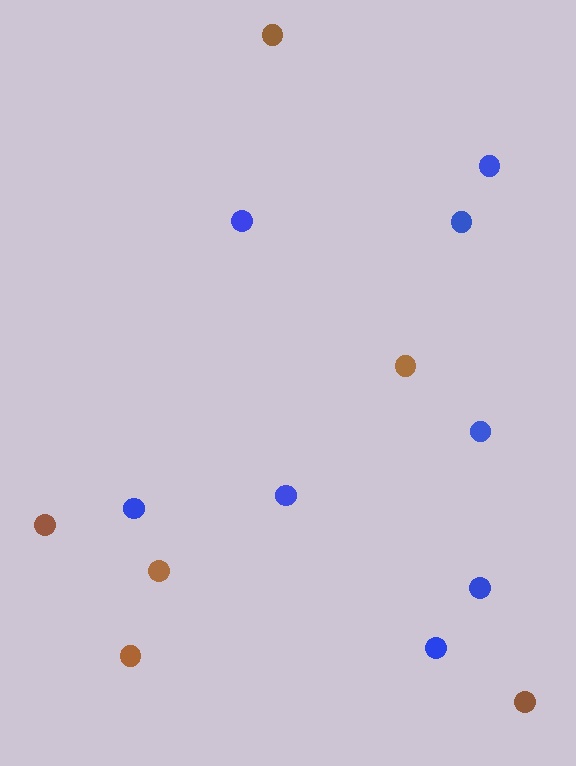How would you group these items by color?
There are 2 groups: one group of blue circles (8) and one group of brown circles (6).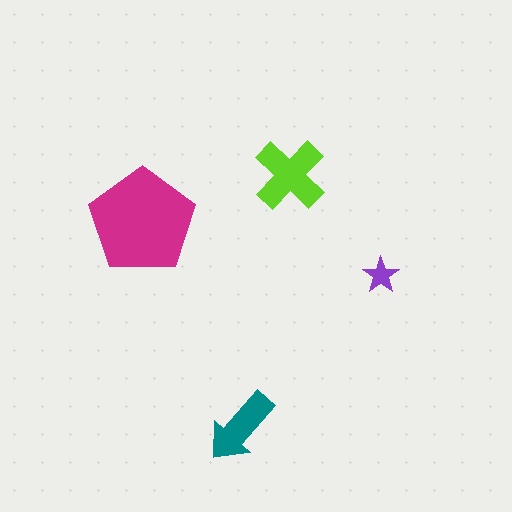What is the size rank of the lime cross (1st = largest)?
2nd.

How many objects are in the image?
There are 4 objects in the image.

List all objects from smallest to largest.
The purple star, the teal arrow, the lime cross, the magenta pentagon.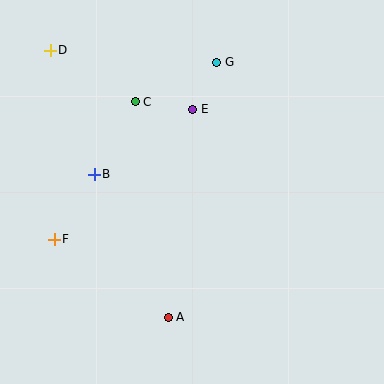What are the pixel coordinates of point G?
Point G is at (217, 62).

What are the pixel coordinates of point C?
Point C is at (135, 102).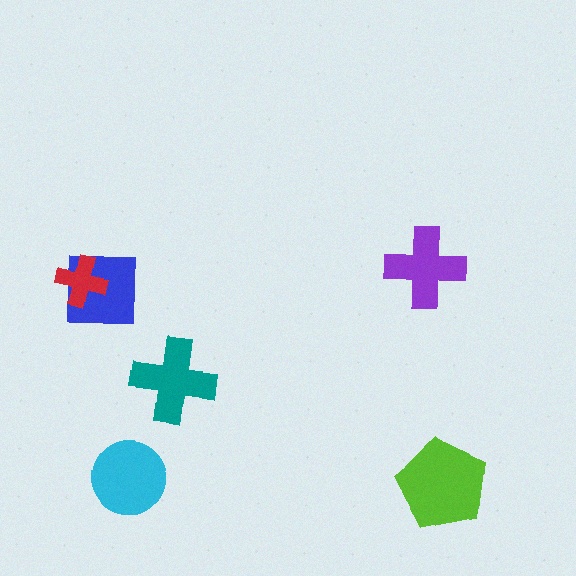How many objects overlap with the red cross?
1 object overlaps with the red cross.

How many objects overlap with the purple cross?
0 objects overlap with the purple cross.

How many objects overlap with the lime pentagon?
0 objects overlap with the lime pentagon.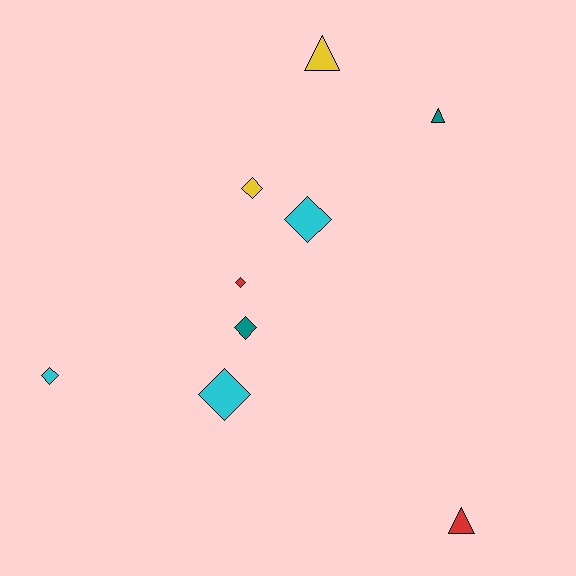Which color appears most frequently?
Cyan, with 3 objects.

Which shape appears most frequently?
Diamond, with 6 objects.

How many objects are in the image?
There are 9 objects.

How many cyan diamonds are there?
There are 3 cyan diamonds.